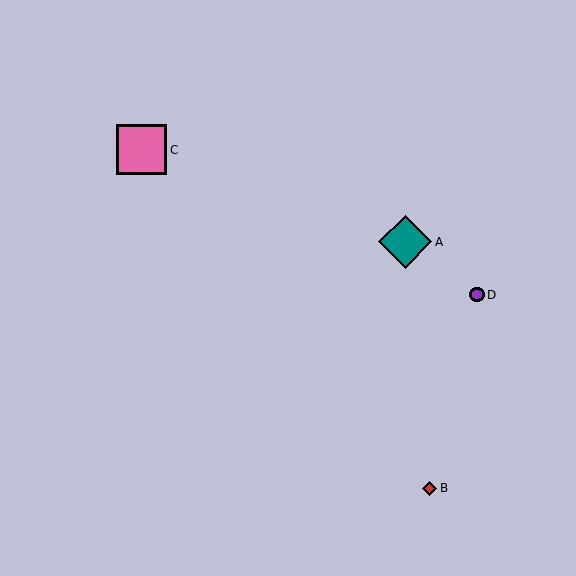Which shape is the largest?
The teal diamond (labeled A) is the largest.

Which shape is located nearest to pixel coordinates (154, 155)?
The pink square (labeled C) at (142, 150) is nearest to that location.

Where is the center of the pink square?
The center of the pink square is at (142, 150).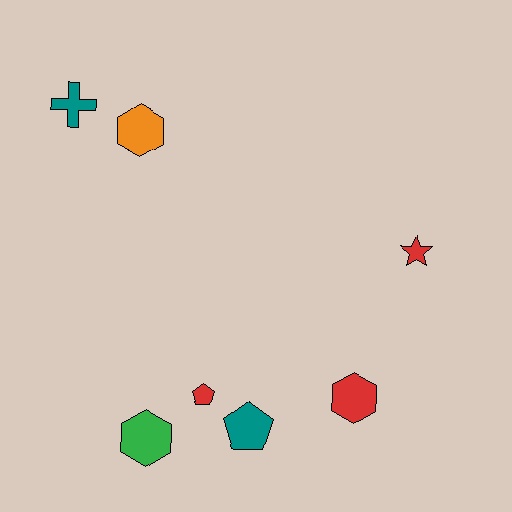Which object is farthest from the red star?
The teal cross is farthest from the red star.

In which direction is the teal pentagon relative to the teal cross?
The teal pentagon is below the teal cross.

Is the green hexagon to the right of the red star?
No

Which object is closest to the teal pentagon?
The red pentagon is closest to the teal pentagon.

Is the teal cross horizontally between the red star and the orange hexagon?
No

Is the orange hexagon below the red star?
No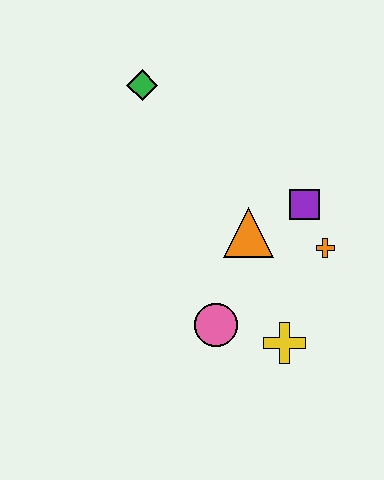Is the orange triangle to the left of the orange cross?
Yes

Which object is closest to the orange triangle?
The purple square is closest to the orange triangle.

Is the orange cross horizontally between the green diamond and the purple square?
No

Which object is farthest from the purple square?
The green diamond is farthest from the purple square.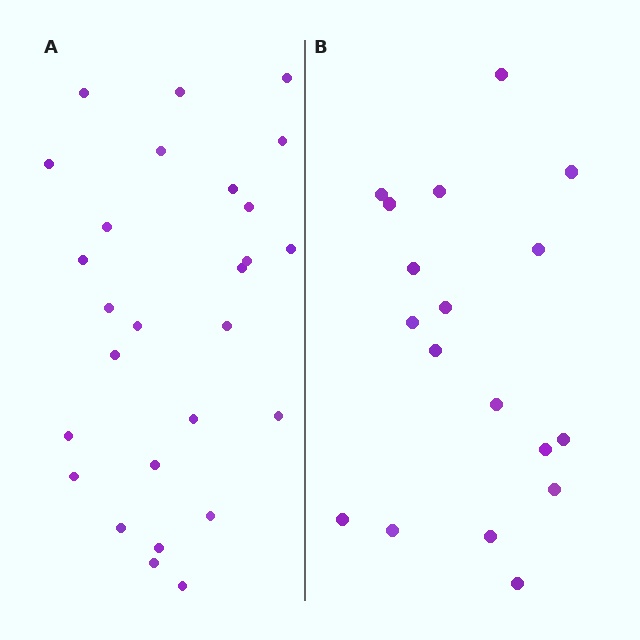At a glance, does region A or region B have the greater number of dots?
Region A (the left region) has more dots.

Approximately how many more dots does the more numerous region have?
Region A has roughly 8 or so more dots than region B.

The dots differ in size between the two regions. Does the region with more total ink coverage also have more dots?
No. Region B has more total ink coverage because its dots are larger, but region A actually contains more individual dots. Total area can be misleading — the number of items is what matters here.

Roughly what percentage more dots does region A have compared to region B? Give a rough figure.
About 50% more.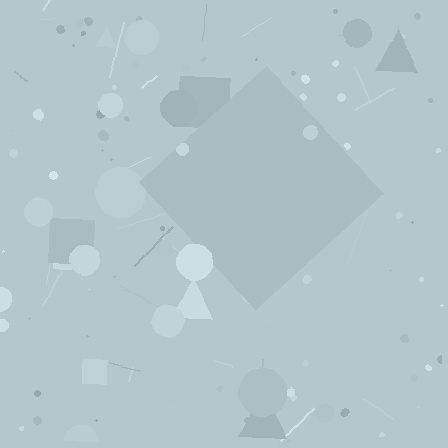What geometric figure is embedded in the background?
A diamond is embedded in the background.